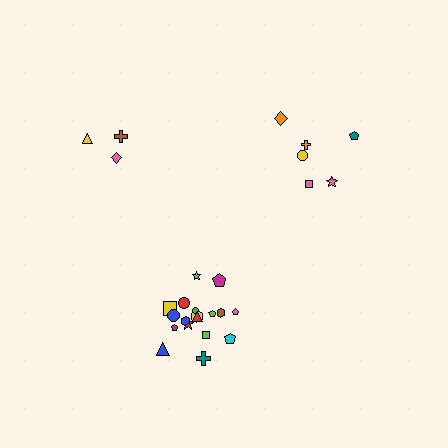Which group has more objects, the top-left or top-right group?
The top-right group.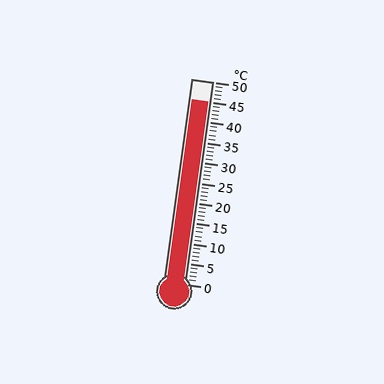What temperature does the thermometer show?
The thermometer shows approximately 45°C.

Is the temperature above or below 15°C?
The temperature is above 15°C.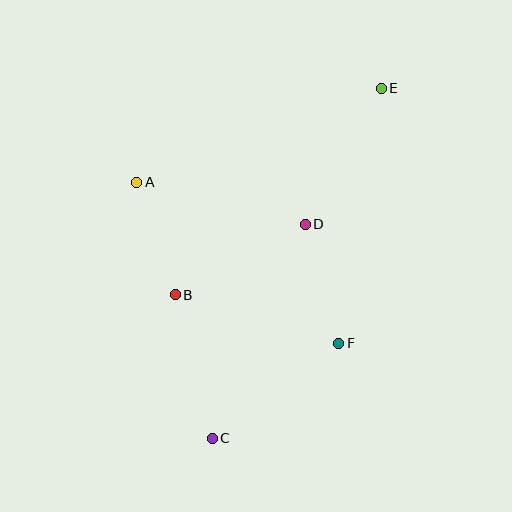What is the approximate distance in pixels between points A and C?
The distance between A and C is approximately 267 pixels.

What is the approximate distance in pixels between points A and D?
The distance between A and D is approximately 174 pixels.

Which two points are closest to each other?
Points A and B are closest to each other.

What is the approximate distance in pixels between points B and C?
The distance between B and C is approximately 149 pixels.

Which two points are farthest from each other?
Points C and E are farthest from each other.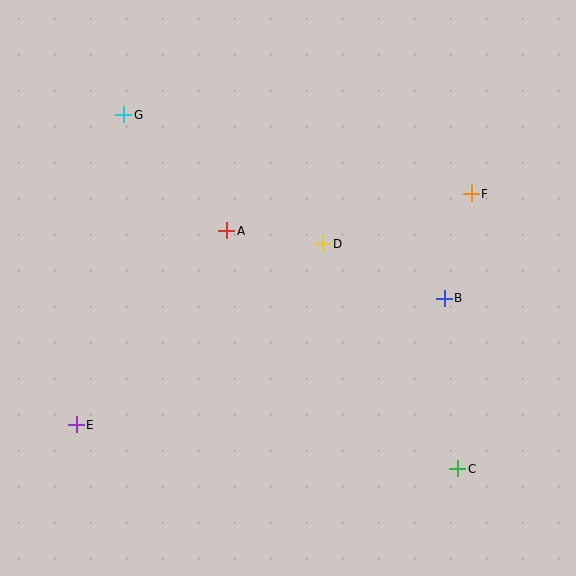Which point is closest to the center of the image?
Point D at (323, 244) is closest to the center.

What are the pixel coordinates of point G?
Point G is at (124, 115).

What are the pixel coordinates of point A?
Point A is at (227, 231).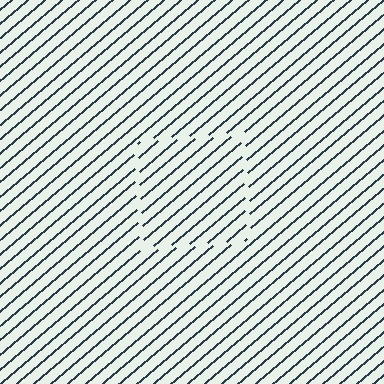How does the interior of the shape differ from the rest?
The interior of the shape contains the same grating, shifted by half a period — the contour is defined by the phase discontinuity where line-ends from the inner and outer gratings abut.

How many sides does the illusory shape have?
4 sides — the line-ends trace a square.